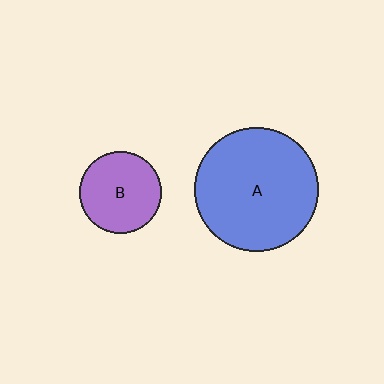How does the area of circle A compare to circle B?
Approximately 2.3 times.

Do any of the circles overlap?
No, none of the circles overlap.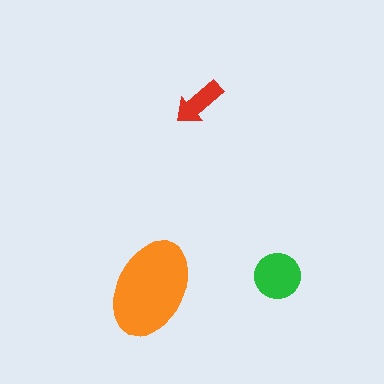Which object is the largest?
The orange ellipse.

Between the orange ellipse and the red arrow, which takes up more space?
The orange ellipse.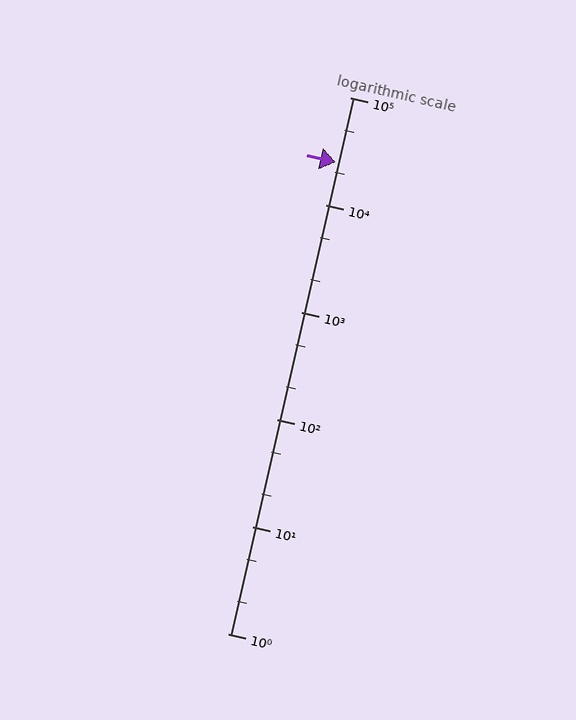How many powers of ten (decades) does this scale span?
The scale spans 5 decades, from 1 to 100000.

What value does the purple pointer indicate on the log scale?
The pointer indicates approximately 25000.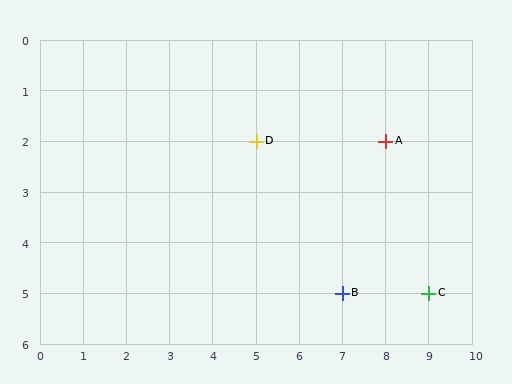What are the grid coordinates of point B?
Point B is at grid coordinates (7, 5).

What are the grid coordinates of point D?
Point D is at grid coordinates (5, 2).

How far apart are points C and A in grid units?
Points C and A are 1 column and 3 rows apart (about 3.2 grid units diagonally).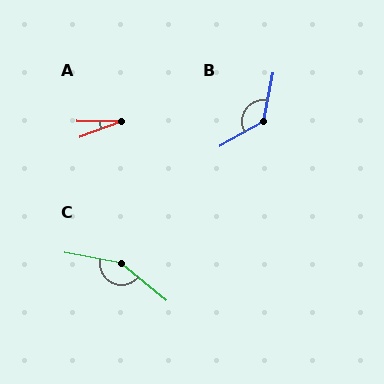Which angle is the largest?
C, at approximately 152 degrees.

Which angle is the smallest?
A, at approximately 22 degrees.